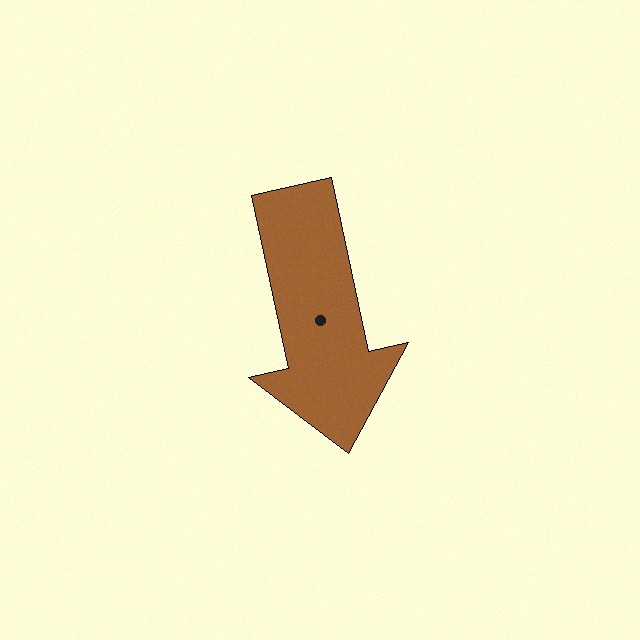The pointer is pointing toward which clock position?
Roughly 6 o'clock.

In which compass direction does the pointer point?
South.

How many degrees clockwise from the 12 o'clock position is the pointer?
Approximately 168 degrees.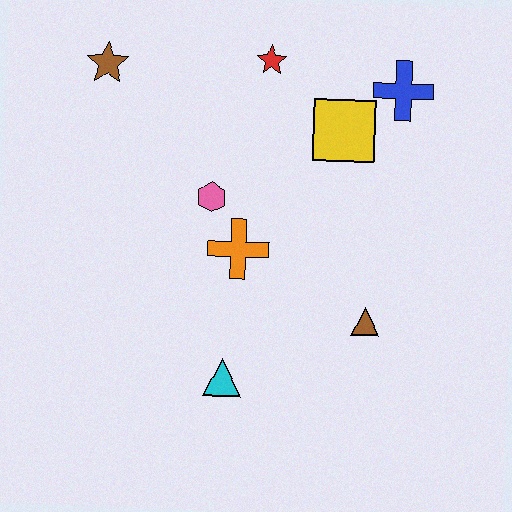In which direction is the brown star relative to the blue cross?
The brown star is to the left of the blue cross.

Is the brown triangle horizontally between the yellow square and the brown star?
No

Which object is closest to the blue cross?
The yellow square is closest to the blue cross.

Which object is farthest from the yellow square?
The cyan triangle is farthest from the yellow square.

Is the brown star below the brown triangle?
No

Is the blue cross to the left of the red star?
No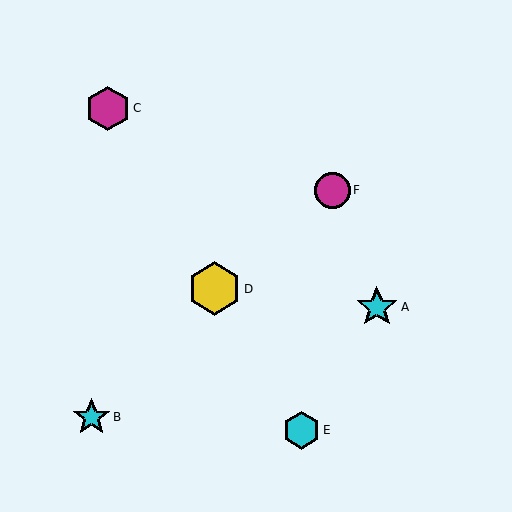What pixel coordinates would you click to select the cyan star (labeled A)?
Click at (377, 307) to select the cyan star A.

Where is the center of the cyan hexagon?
The center of the cyan hexagon is at (302, 430).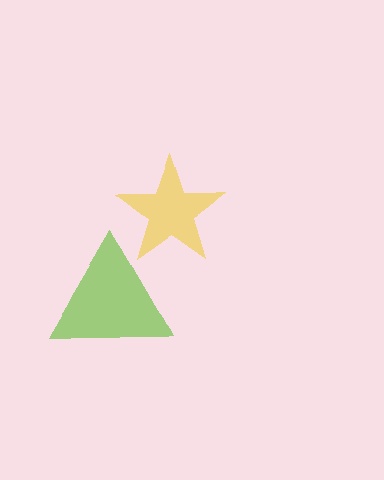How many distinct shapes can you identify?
There are 2 distinct shapes: a yellow star, a lime triangle.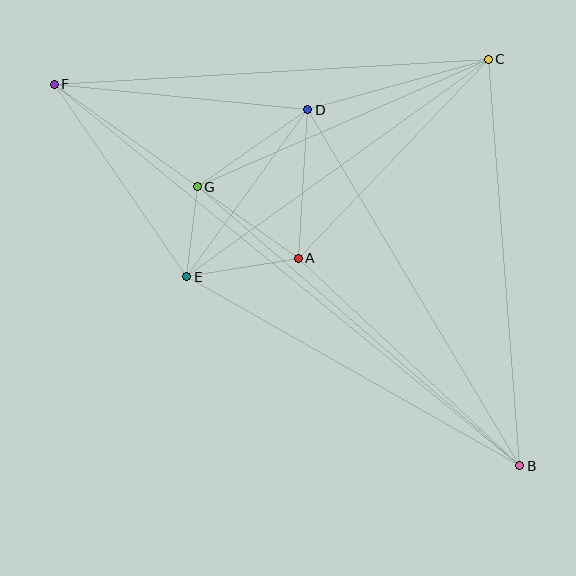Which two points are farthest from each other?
Points B and F are farthest from each other.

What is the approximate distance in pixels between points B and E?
The distance between B and E is approximately 383 pixels.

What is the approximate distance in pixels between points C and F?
The distance between C and F is approximately 435 pixels.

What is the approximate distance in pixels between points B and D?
The distance between B and D is approximately 414 pixels.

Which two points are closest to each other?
Points E and G are closest to each other.